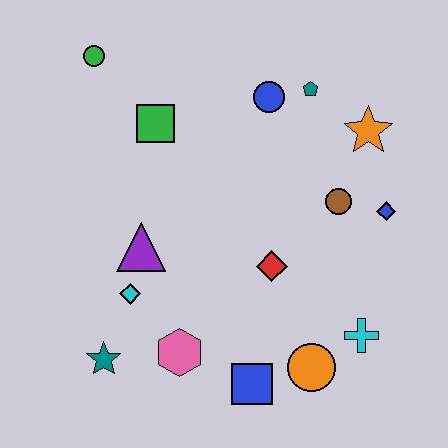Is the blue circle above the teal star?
Yes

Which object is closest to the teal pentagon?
The blue circle is closest to the teal pentagon.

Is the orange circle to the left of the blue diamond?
Yes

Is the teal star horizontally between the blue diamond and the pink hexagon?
No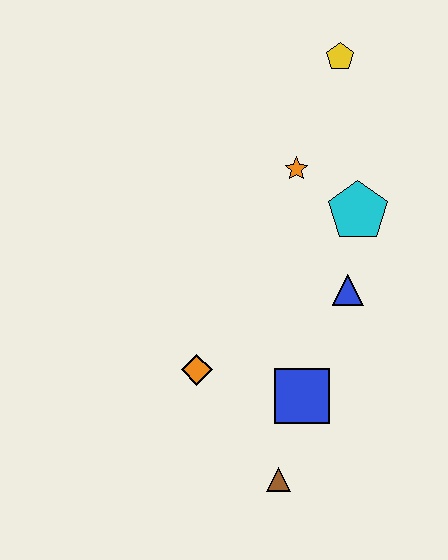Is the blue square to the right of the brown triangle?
Yes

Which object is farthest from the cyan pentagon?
The brown triangle is farthest from the cyan pentagon.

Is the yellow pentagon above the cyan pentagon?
Yes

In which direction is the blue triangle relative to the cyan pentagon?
The blue triangle is below the cyan pentagon.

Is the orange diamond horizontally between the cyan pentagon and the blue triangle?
No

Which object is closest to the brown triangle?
The blue square is closest to the brown triangle.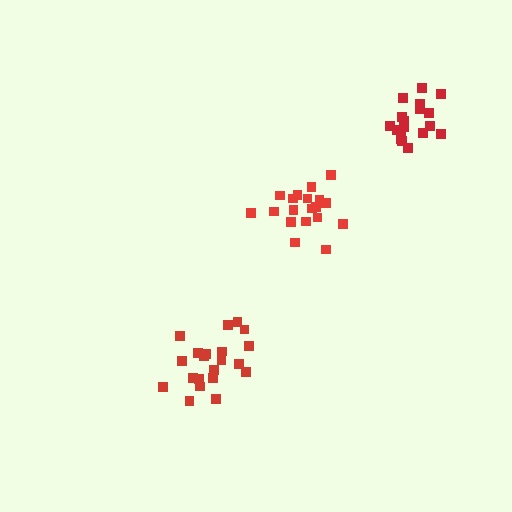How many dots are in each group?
Group 1: 19 dots, Group 2: 21 dots, Group 3: 18 dots (58 total).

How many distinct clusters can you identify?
There are 3 distinct clusters.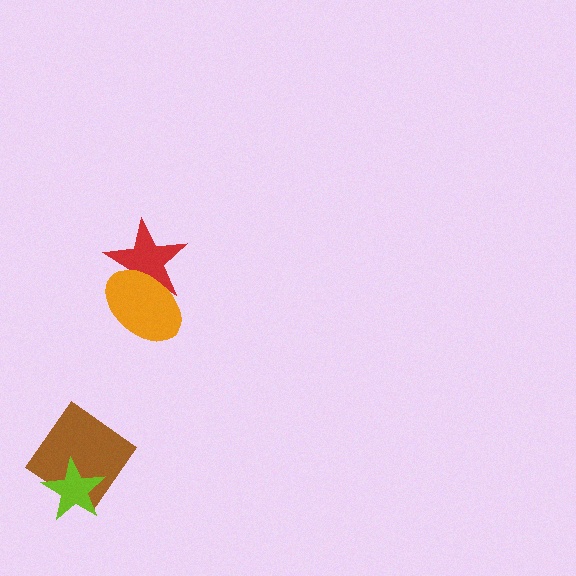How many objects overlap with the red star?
1 object overlaps with the red star.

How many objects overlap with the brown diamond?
1 object overlaps with the brown diamond.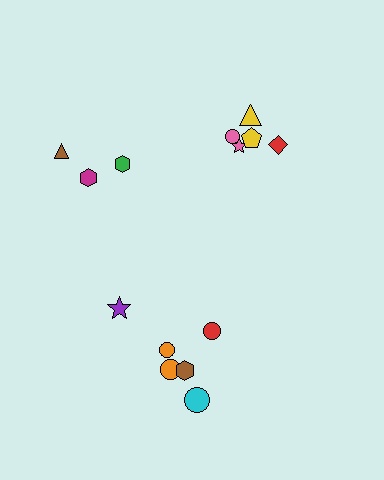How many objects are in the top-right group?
There are 5 objects.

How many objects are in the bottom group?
There are 6 objects.